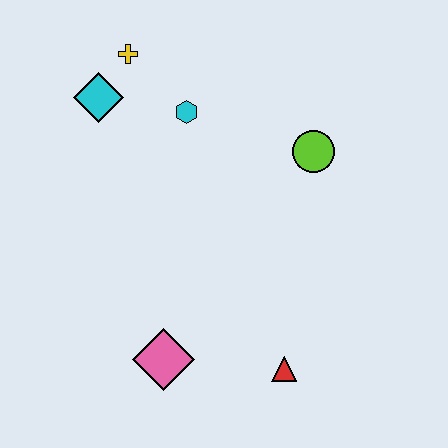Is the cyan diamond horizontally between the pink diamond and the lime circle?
No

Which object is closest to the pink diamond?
The red triangle is closest to the pink diamond.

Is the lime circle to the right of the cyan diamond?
Yes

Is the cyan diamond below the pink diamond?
No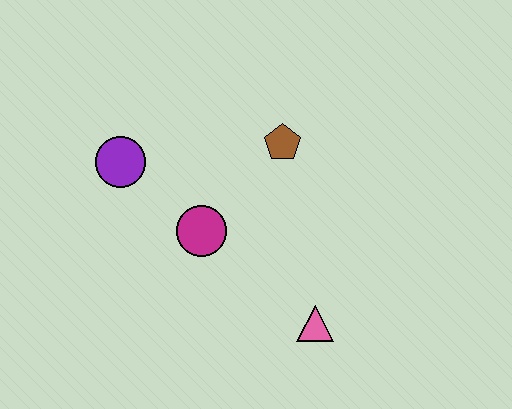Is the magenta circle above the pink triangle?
Yes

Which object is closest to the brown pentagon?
The magenta circle is closest to the brown pentagon.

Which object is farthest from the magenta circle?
The pink triangle is farthest from the magenta circle.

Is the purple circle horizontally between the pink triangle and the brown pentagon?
No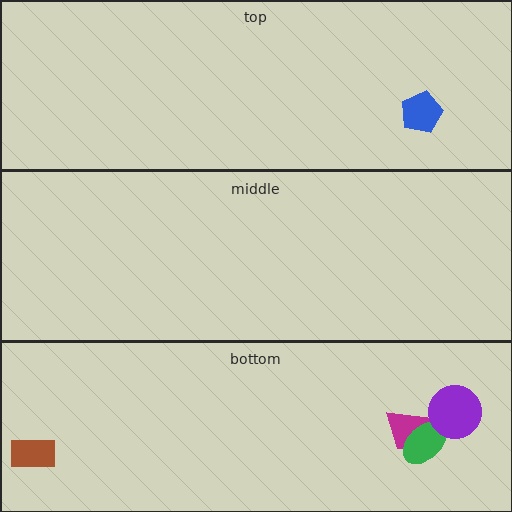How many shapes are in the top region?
1.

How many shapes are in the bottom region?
4.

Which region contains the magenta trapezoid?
The bottom region.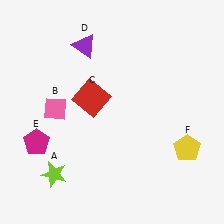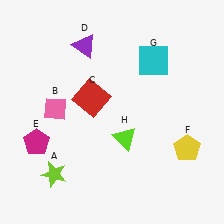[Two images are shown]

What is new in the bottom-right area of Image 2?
A lime triangle (H) was added in the bottom-right area of Image 2.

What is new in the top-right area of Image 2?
A cyan square (G) was added in the top-right area of Image 2.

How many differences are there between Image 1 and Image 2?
There are 2 differences between the two images.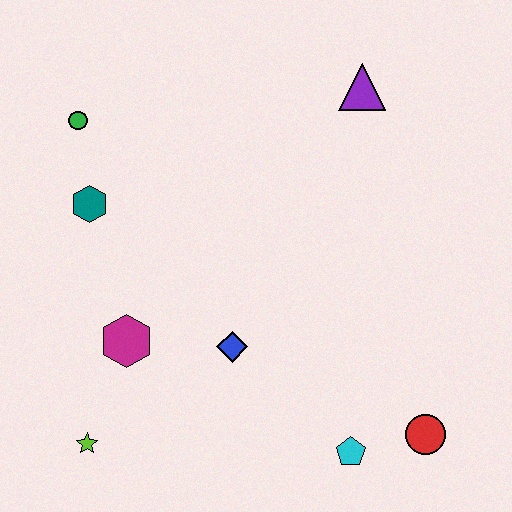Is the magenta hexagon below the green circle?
Yes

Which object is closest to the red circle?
The cyan pentagon is closest to the red circle.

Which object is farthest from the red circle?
The green circle is farthest from the red circle.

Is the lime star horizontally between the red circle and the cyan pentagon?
No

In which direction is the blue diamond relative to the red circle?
The blue diamond is to the left of the red circle.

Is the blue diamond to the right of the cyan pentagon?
No